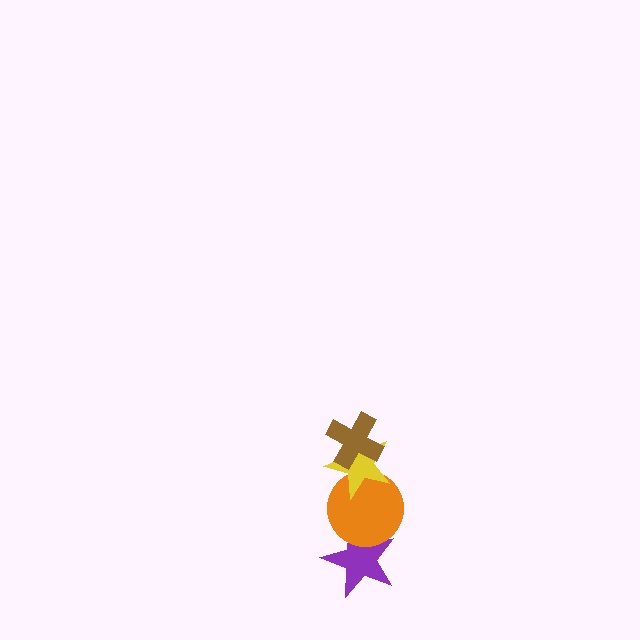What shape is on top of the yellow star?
The brown cross is on top of the yellow star.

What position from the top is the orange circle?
The orange circle is 3rd from the top.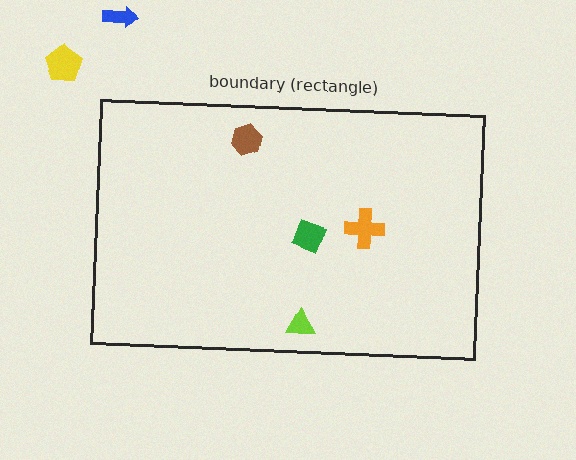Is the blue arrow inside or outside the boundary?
Outside.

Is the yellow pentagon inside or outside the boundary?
Outside.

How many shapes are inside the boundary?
4 inside, 2 outside.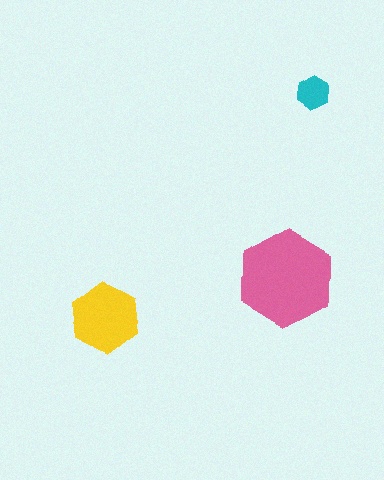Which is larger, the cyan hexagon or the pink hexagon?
The pink one.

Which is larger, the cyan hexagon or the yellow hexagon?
The yellow one.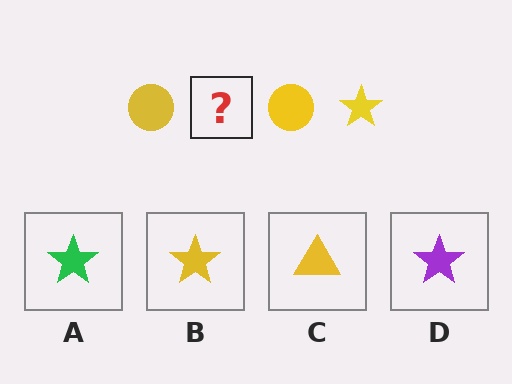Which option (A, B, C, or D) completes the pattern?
B.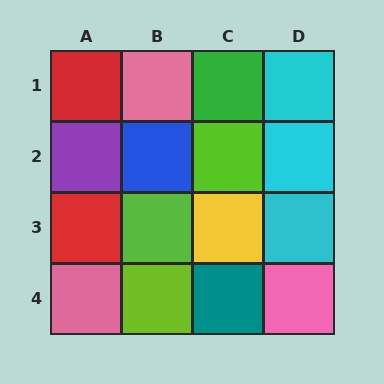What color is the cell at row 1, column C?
Green.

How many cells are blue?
1 cell is blue.